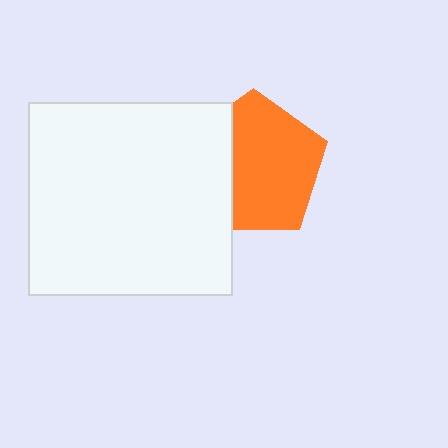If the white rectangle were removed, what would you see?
You would see the complete orange pentagon.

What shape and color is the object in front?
The object in front is a white rectangle.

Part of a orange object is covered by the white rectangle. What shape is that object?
It is a pentagon.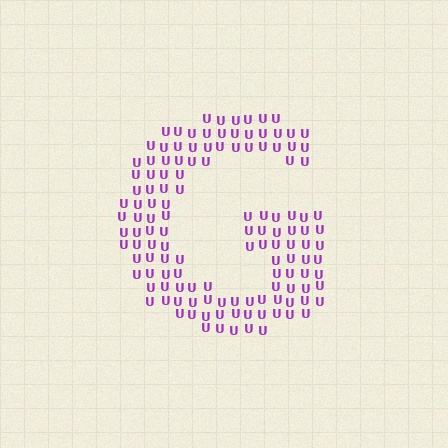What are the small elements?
The small elements are letter U's.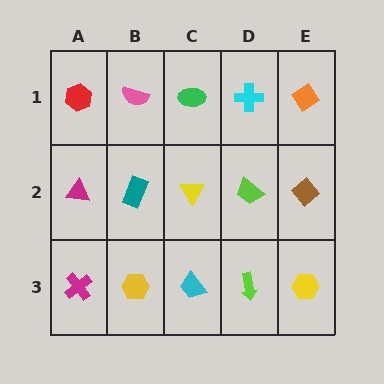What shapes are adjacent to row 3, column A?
A magenta triangle (row 2, column A), a yellow hexagon (row 3, column B).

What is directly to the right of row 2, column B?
A yellow triangle.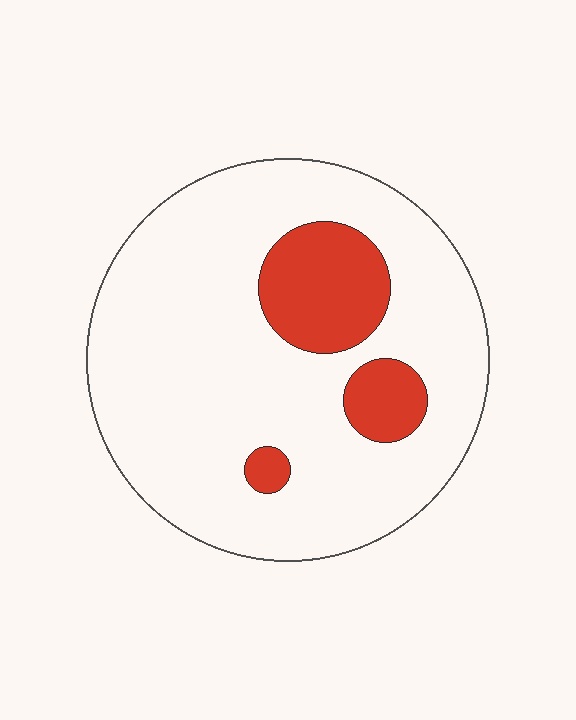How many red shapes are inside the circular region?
3.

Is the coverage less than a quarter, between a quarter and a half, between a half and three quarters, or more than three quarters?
Less than a quarter.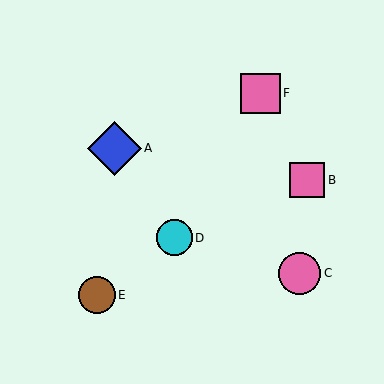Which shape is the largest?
The blue diamond (labeled A) is the largest.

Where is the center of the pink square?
The center of the pink square is at (261, 93).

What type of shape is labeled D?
Shape D is a cyan circle.